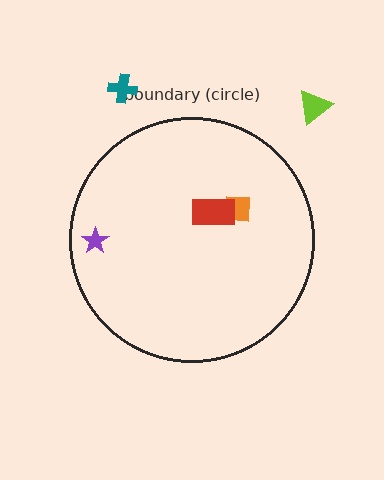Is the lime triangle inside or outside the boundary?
Outside.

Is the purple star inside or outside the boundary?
Inside.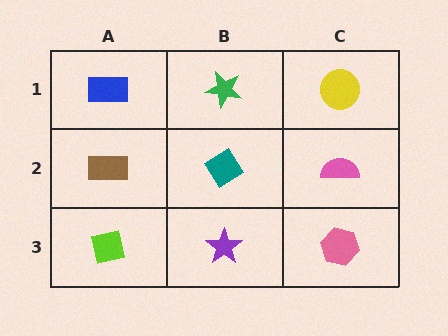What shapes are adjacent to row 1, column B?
A teal diamond (row 2, column B), a blue rectangle (row 1, column A), a yellow circle (row 1, column C).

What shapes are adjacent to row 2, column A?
A blue rectangle (row 1, column A), a lime square (row 3, column A), a teal diamond (row 2, column B).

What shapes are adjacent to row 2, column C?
A yellow circle (row 1, column C), a pink hexagon (row 3, column C), a teal diamond (row 2, column B).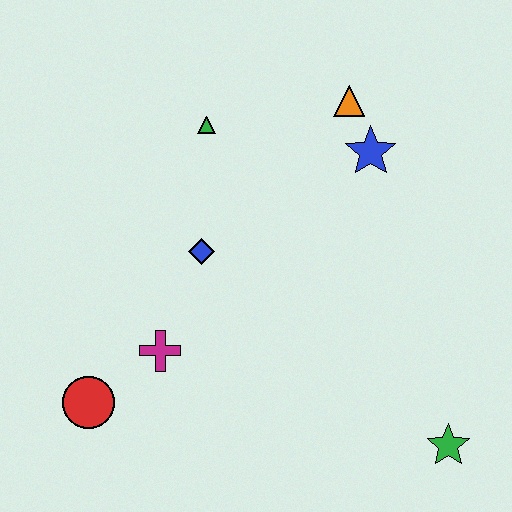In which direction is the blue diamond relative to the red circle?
The blue diamond is above the red circle.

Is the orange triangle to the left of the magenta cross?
No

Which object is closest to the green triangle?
The blue diamond is closest to the green triangle.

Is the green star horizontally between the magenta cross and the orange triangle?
No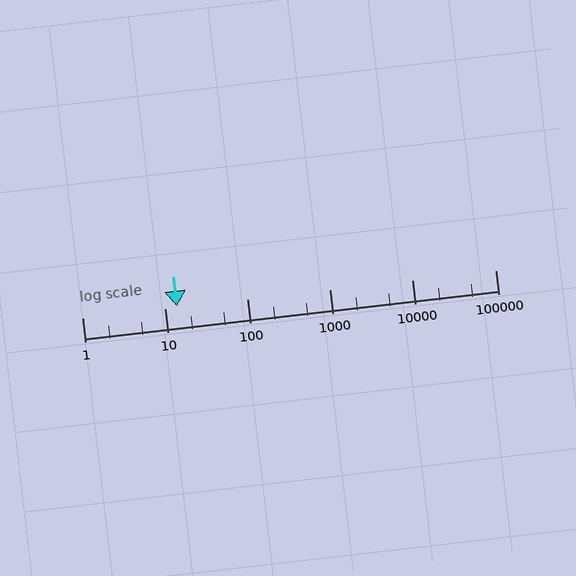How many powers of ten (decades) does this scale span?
The scale spans 5 decades, from 1 to 100000.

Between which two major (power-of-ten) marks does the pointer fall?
The pointer is between 10 and 100.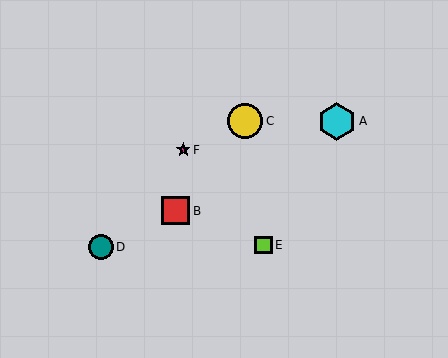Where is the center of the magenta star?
The center of the magenta star is at (183, 150).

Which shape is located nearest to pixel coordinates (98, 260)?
The teal circle (labeled D) at (101, 247) is nearest to that location.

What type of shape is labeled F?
Shape F is a magenta star.